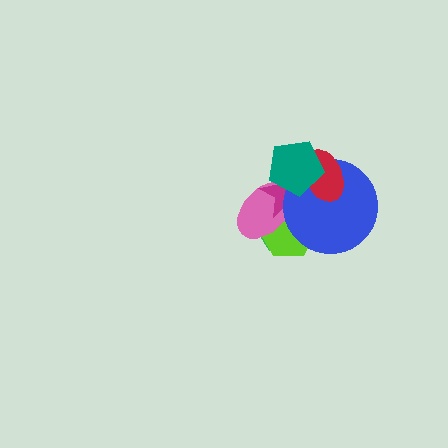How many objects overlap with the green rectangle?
6 objects overlap with the green rectangle.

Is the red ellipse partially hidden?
Yes, it is partially covered by another shape.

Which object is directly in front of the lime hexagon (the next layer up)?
The pink ellipse is directly in front of the lime hexagon.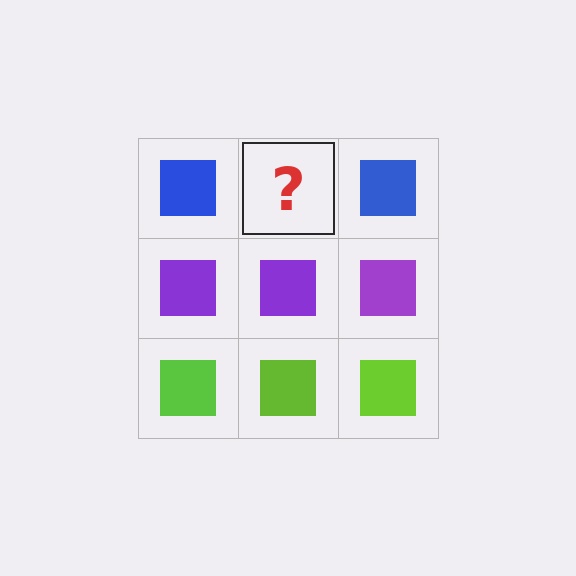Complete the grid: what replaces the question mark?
The question mark should be replaced with a blue square.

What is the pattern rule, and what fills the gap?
The rule is that each row has a consistent color. The gap should be filled with a blue square.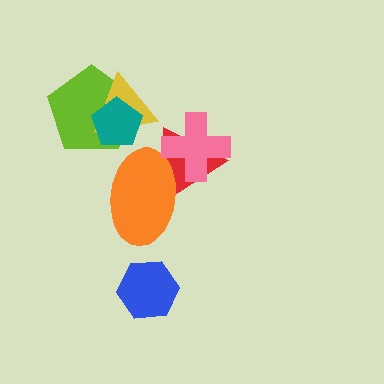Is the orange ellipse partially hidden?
Yes, it is partially covered by another shape.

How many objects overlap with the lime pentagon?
2 objects overlap with the lime pentagon.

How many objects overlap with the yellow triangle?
2 objects overlap with the yellow triangle.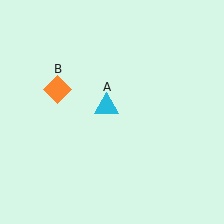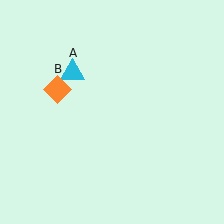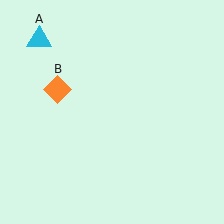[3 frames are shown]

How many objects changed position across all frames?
1 object changed position: cyan triangle (object A).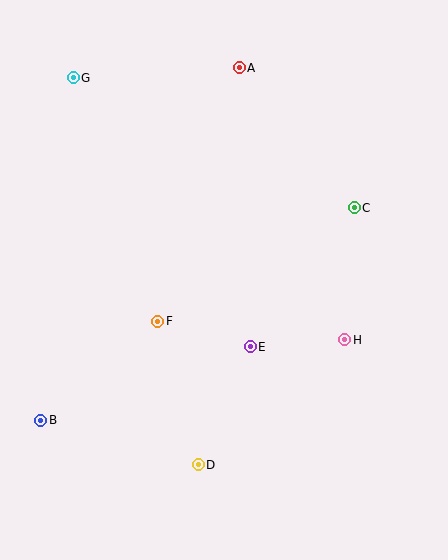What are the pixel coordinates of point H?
Point H is at (345, 340).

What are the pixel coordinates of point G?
Point G is at (73, 78).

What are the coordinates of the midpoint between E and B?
The midpoint between E and B is at (145, 384).